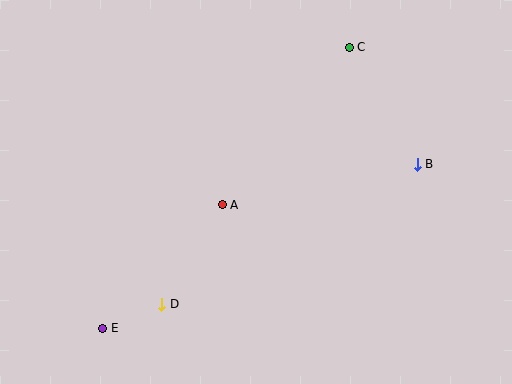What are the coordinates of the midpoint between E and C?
The midpoint between E and C is at (226, 188).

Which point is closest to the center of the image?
Point A at (222, 205) is closest to the center.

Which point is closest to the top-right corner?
Point C is closest to the top-right corner.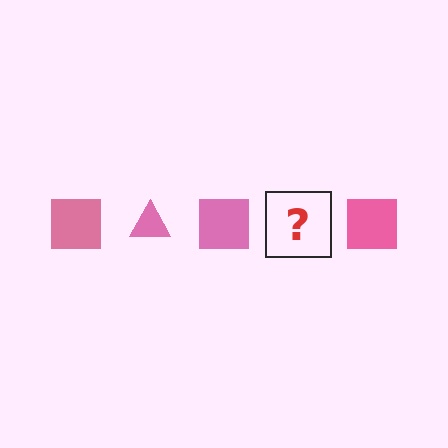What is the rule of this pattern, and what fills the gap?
The rule is that the pattern cycles through square, triangle shapes in pink. The gap should be filled with a pink triangle.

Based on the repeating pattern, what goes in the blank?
The blank should be a pink triangle.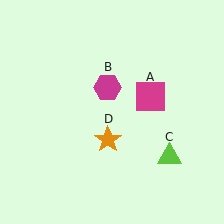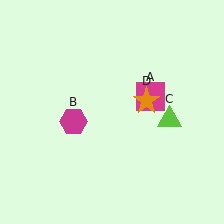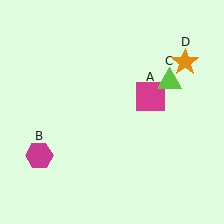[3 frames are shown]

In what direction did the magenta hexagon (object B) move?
The magenta hexagon (object B) moved down and to the left.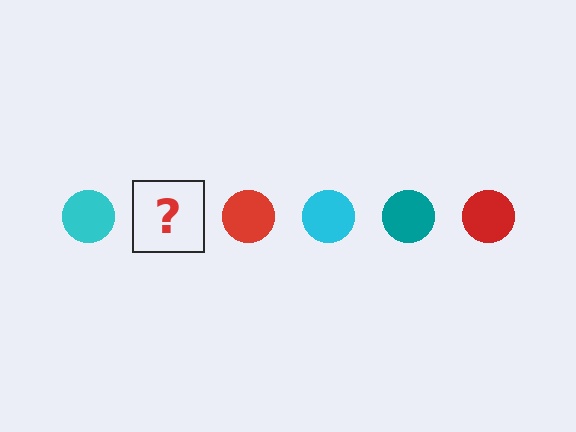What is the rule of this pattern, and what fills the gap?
The rule is that the pattern cycles through cyan, teal, red circles. The gap should be filled with a teal circle.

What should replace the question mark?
The question mark should be replaced with a teal circle.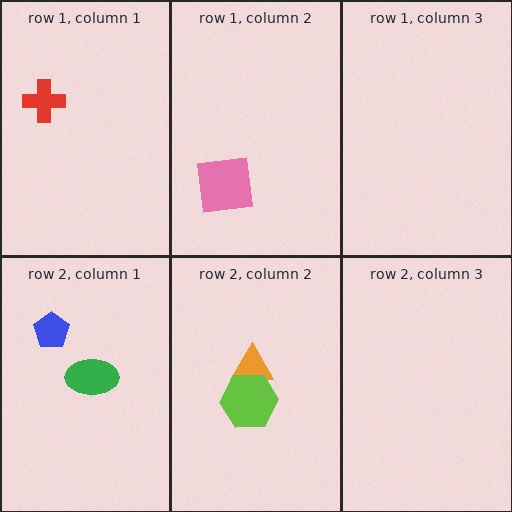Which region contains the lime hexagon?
The row 2, column 2 region.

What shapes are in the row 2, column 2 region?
The orange triangle, the lime hexagon.